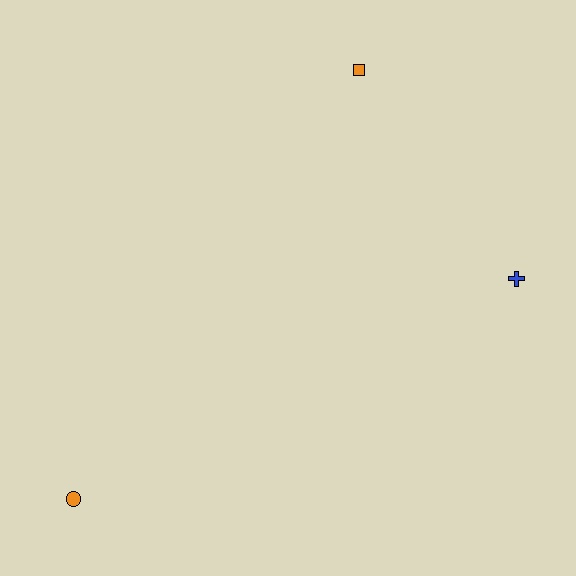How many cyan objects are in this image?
There are no cyan objects.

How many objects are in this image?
There are 3 objects.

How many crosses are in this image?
There is 1 cross.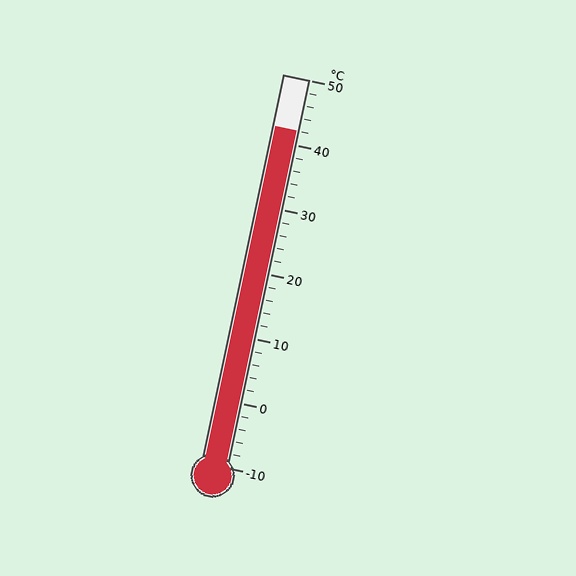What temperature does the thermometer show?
The thermometer shows approximately 42°C.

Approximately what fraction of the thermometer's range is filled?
The thermometer is filled to approximately 85% of its range.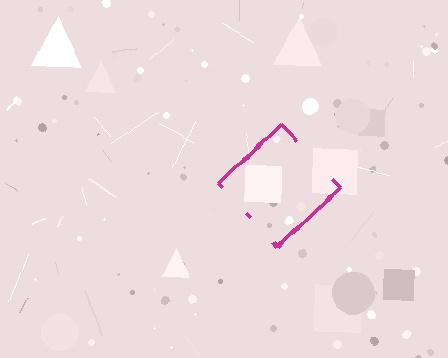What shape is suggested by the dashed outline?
The dashed outline suggests a diamond.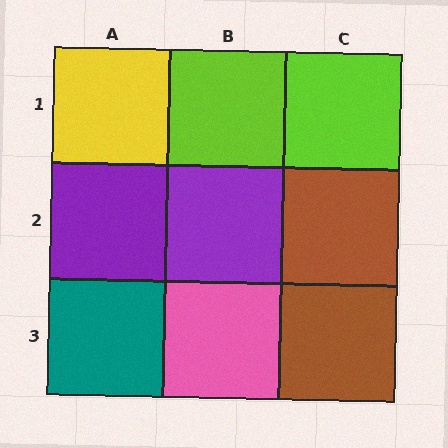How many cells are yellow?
1 cell is yellow.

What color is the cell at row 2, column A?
Purple.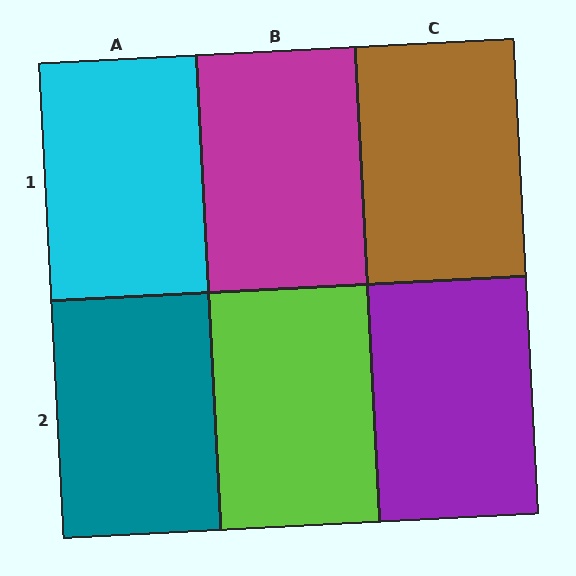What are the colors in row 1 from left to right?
Cyan, magenta, brown.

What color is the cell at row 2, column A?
Teal.